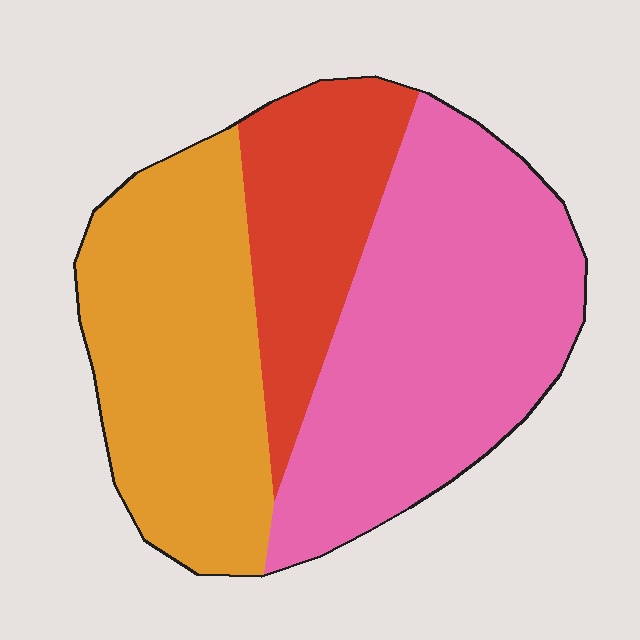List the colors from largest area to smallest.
From largest to smallest: pink, orange, red.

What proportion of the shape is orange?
Orange takes up about one third (1/3) of the shape.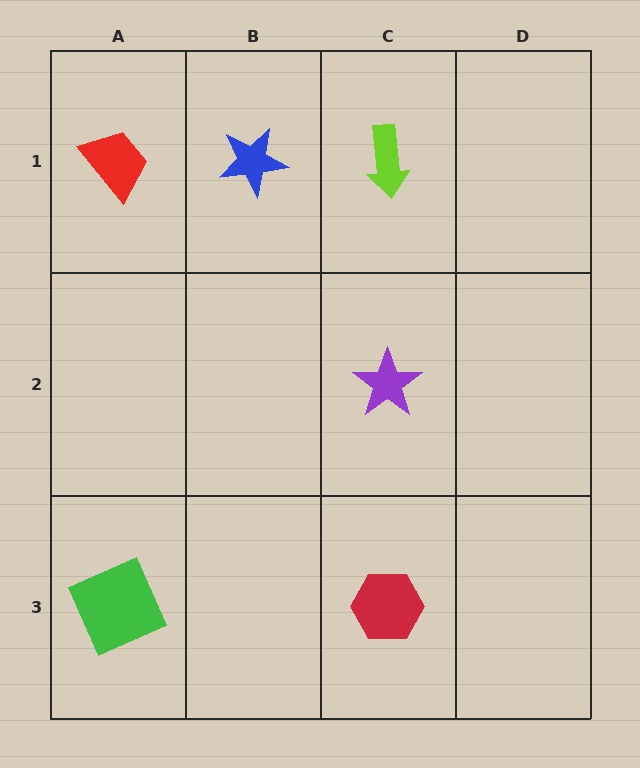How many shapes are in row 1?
3 shapes.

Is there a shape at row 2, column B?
No, that cell is empty.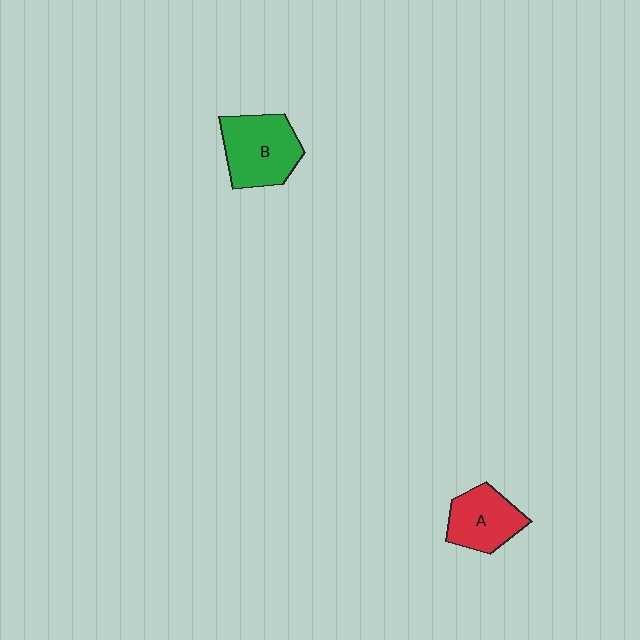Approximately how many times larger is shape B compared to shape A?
Approximately 1.3 times.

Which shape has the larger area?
Shape B (green).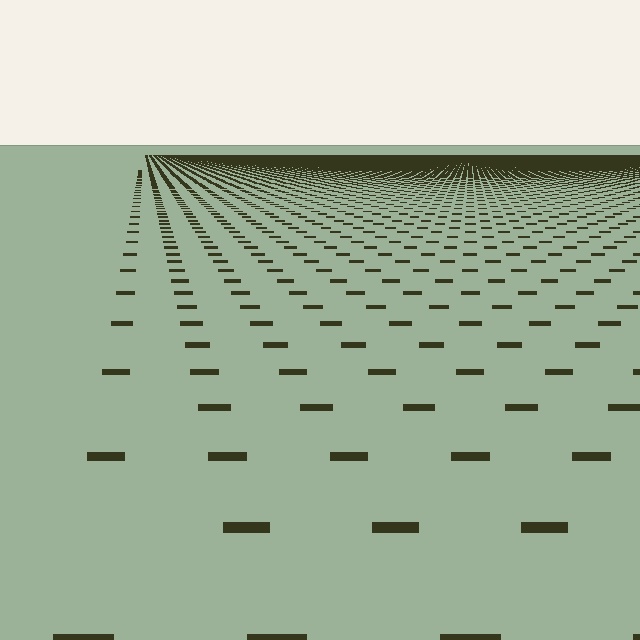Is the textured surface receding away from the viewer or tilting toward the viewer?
The surface is receding away from the viewer. Texture elements get smaller and denser toward the top.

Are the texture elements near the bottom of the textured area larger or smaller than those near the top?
Larger. Near the bottom, elements are closer to the viewer and appear at a bigger on-screen size.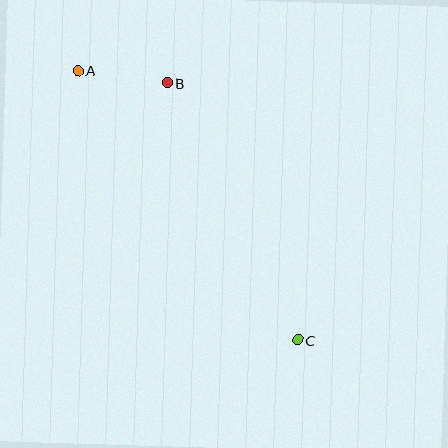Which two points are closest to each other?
Points A and B are closest to each other.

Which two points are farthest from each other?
Points A and C are farthest from each other.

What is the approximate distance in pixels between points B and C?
The distance between B and C is approximately 288 pixels.